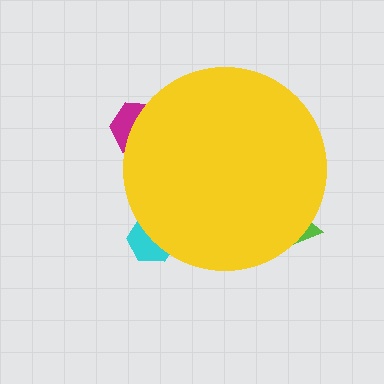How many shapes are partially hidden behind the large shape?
3 shapes are partially hidden.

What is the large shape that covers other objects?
A yellow circle.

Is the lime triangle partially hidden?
Yes, the lime triangle is partially hidden behind the yellow circle.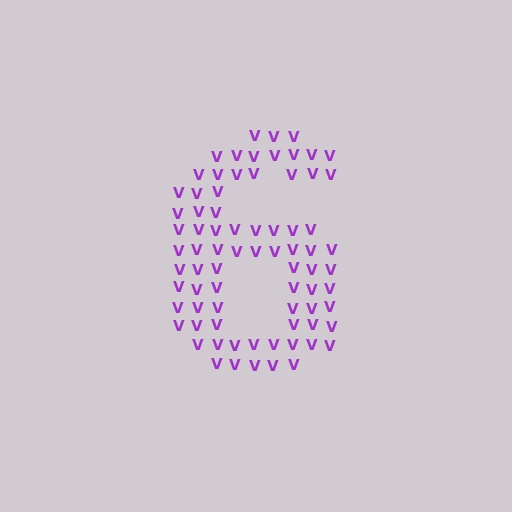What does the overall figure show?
The overall figure shows the digit 6.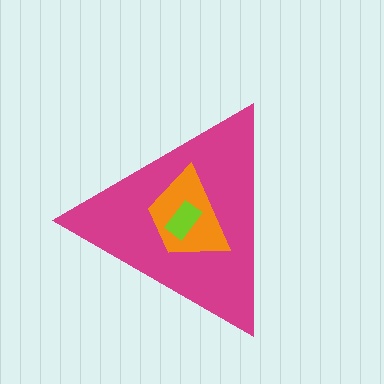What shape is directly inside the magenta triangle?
The orange trapezoid.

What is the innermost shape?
The lime rectangle.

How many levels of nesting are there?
3.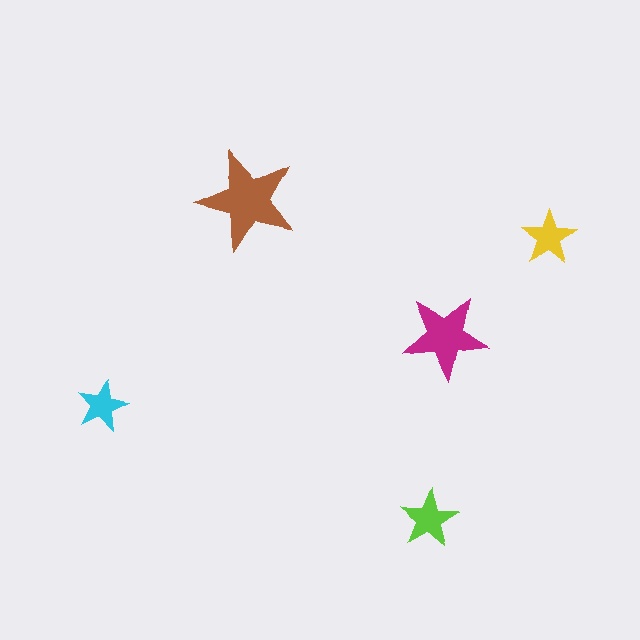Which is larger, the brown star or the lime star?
The brown one.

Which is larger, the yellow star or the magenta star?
The magenta one.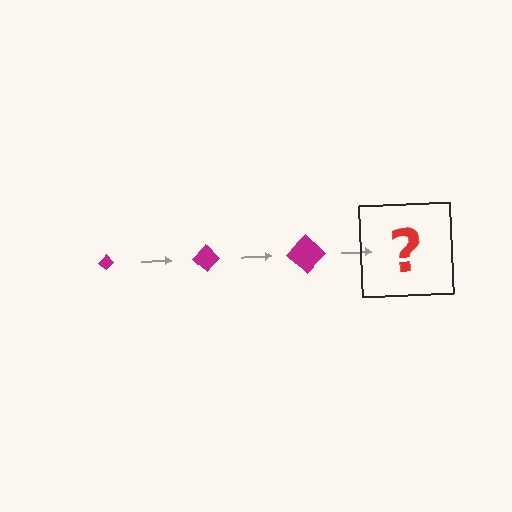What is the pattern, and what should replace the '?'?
The pattern is that the diamond gets progressively larger each step. The '?' should be a magenta diamond, larger than the previous one.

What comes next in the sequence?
The next element should be a magenta diamond, larger than the previous one.